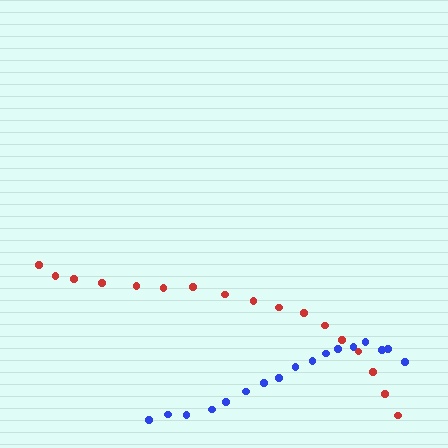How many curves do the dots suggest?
There are 2 distinct paths.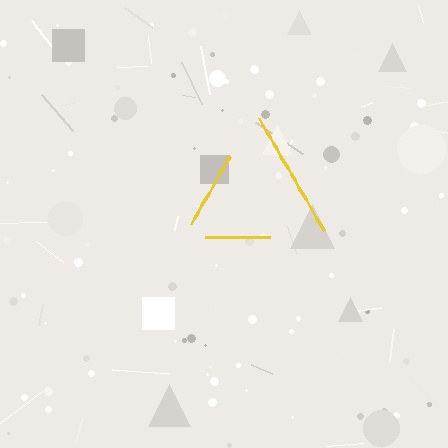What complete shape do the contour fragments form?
The contour fragments form a triangle.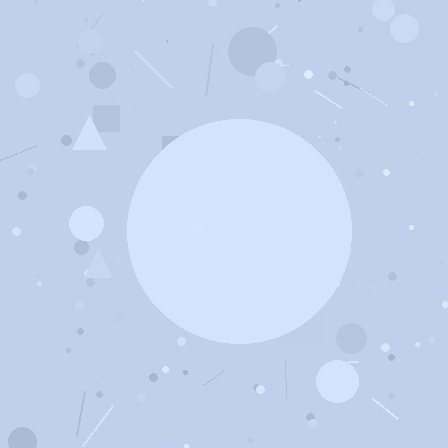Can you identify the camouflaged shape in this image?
The camouflaged shape is a circle.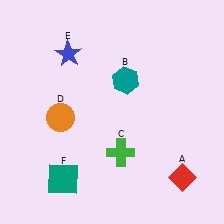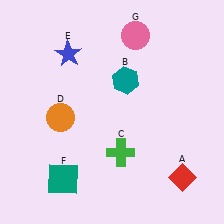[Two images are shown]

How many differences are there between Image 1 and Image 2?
There is 1 difference between the two images.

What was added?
A pink circle (G) was added in Image 2.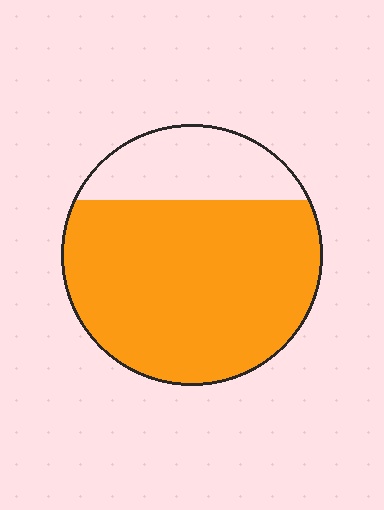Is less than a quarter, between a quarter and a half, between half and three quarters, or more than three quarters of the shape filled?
More than three quarters.